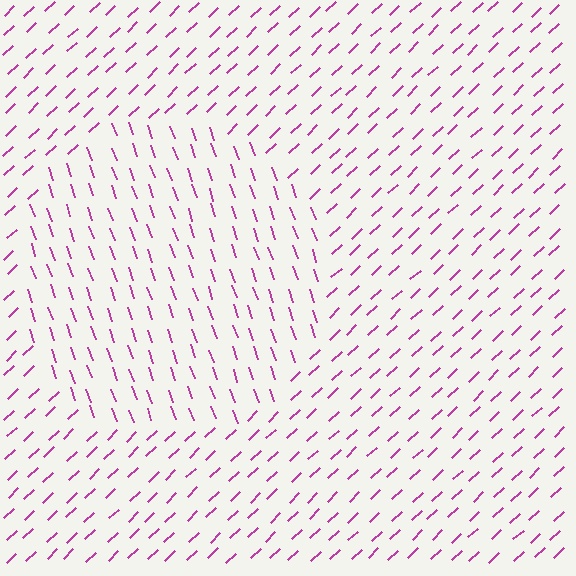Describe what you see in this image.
The image is filled with small magenta line segments. A circle region in the image has lines oriented differently from the surrounding lines, creating a visible texture boundary.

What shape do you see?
I see a circle.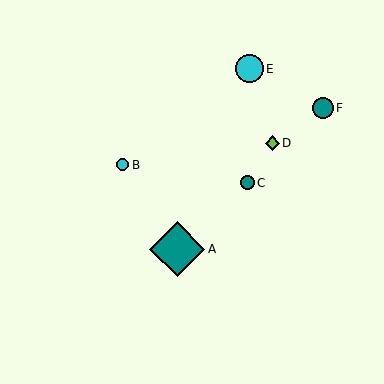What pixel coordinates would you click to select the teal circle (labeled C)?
Click at (247, 183) to select the teal circle C.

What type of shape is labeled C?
Shape C is a teal circle.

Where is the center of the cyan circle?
The center of the cyan circle is at (249, 69).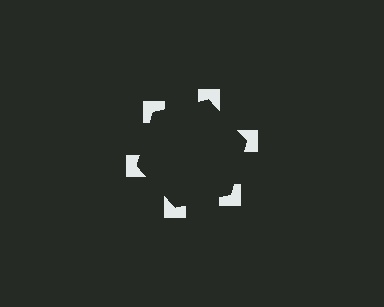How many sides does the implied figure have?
6 sides.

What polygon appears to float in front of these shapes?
An illusory hexagon — its edges are inferred from the aligned wedge cuts in the notched squares, not physically drawn.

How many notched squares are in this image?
There are 6 — one at each vertex of the illusory hexagon.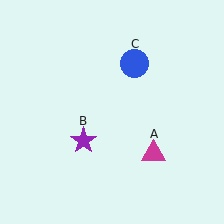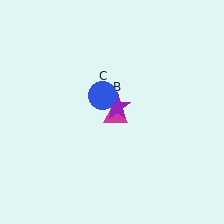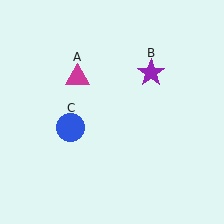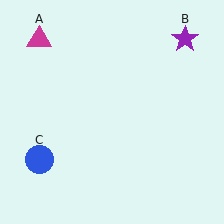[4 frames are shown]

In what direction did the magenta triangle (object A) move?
The magenta triangle (object A) moved up and to the left.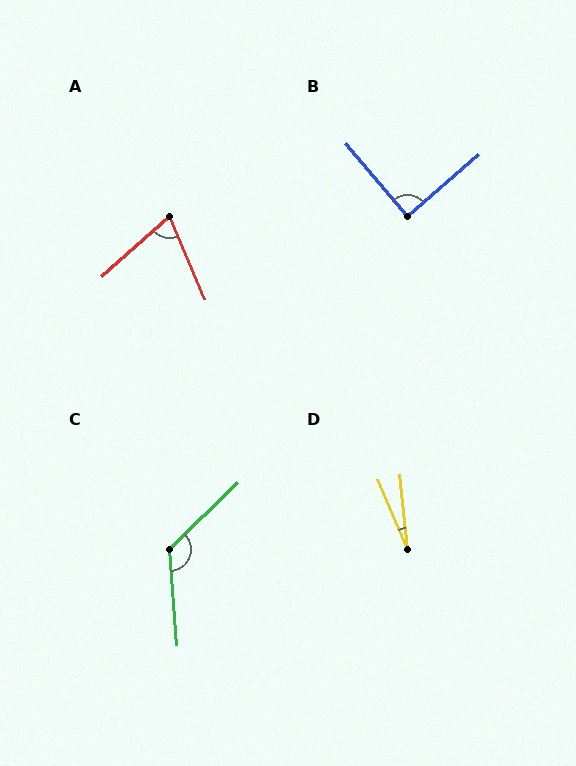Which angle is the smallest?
D, at approximately 18 degrees.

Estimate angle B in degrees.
Approximately 89 degrees.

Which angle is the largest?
C, at approximately 130 degrees.